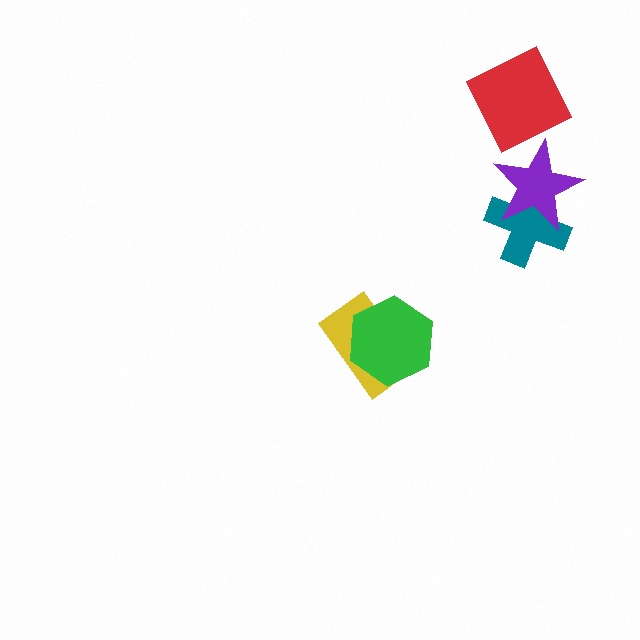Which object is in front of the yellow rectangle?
The green hexagon is in front of the yellow rectangle.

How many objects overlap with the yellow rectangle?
1 object overlaps with the yellow rectangle.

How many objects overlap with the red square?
0 objects overlap with the red square.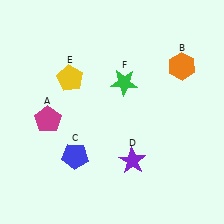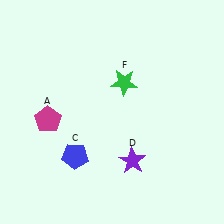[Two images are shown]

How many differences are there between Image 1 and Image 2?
There are 2 differences between the two images.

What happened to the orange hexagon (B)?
The orange hexagon (B) was removed in Image 2. It was in the top-right area of Image 1.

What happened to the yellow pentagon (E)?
The yellow pentagon (E) was removed in Image 2. It was in the top-left area of Image 1.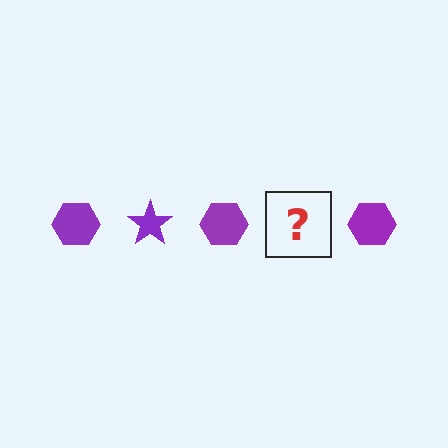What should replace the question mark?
The question mark should be replaced with a purple star.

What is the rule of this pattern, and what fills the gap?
The rule is that the pattern cycles through hexagon, star shapes in purple. The gap should be filled with a purple star.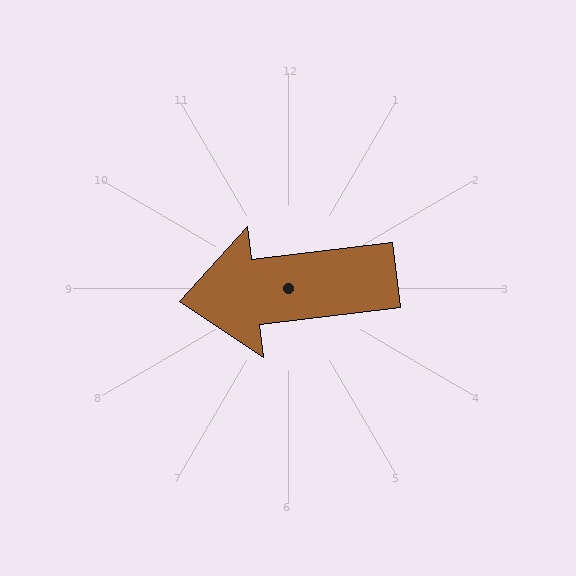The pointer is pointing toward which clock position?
Roughly 9 o'clock.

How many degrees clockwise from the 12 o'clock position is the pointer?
Approximately 263 degrees.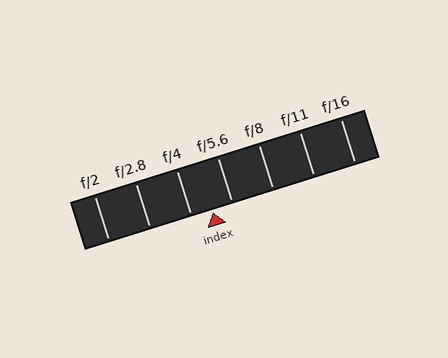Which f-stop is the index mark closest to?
The index mark is closest to f/5.6.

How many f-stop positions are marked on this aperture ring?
There are 7 f-stop positions marked.